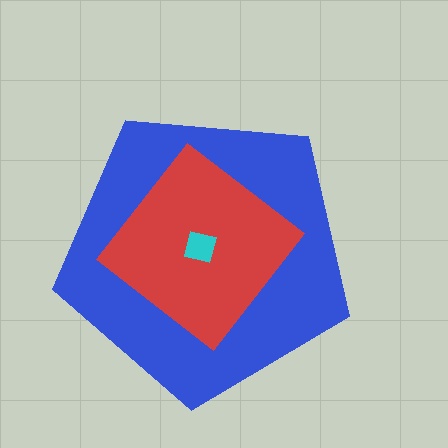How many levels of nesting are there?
3.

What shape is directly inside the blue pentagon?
The red diamond.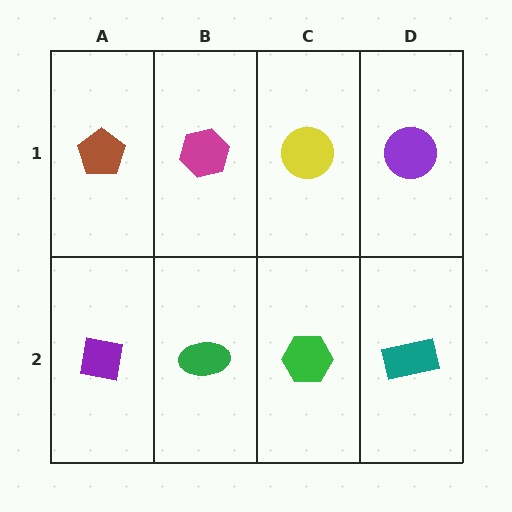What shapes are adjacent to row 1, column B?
A green ellipse (row 2, column B), a brown pentagon (row 1, column A), a yellow circle (row 1, column C).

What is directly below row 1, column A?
A purple square.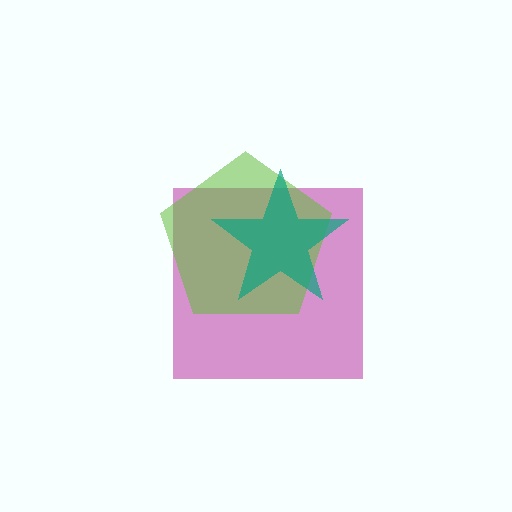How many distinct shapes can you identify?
There are 3 distinct shapes: a magenta square, a lime pentagon, a teal star.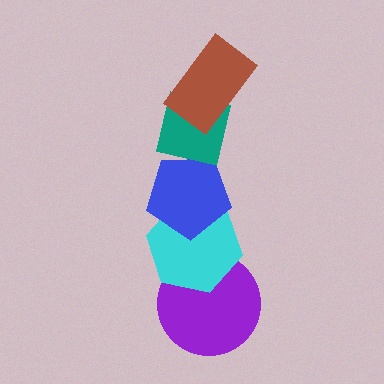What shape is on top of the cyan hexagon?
The blue pentagon is on top of the cyan hexagon.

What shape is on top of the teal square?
The brown rectangle is on top of the teal square.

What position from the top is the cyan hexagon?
The cyan hexagon is 4th from the top.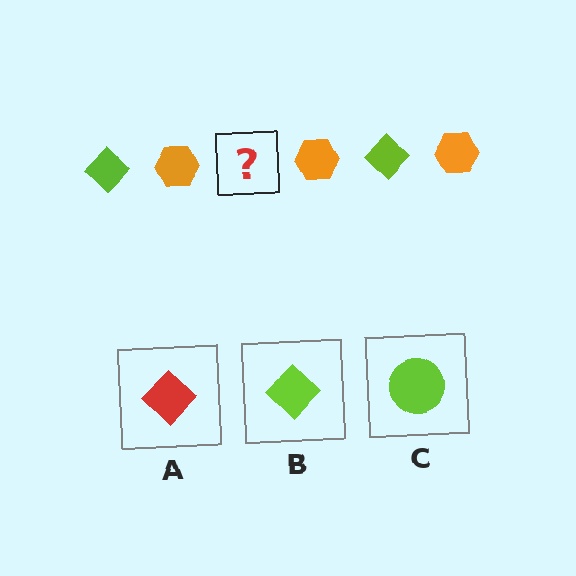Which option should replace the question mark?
Option B.